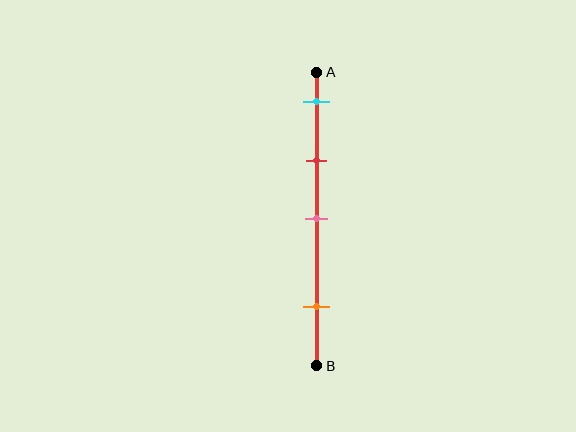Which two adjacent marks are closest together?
The cyan and red marks are the closest adjacent pair.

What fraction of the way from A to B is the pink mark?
The pink mark is approximately 50% (0.5) of the way from A to B.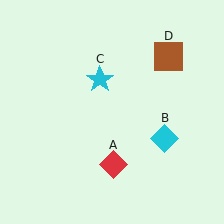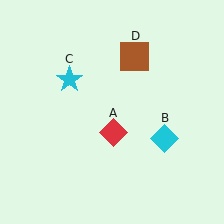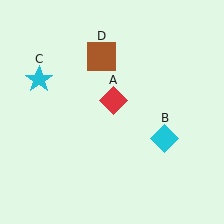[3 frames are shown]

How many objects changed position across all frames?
3 objects changed position: red diamond (object A), cyan star (object C), brown square (object D).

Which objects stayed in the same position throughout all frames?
Cyan diamond (object B) remained stationary.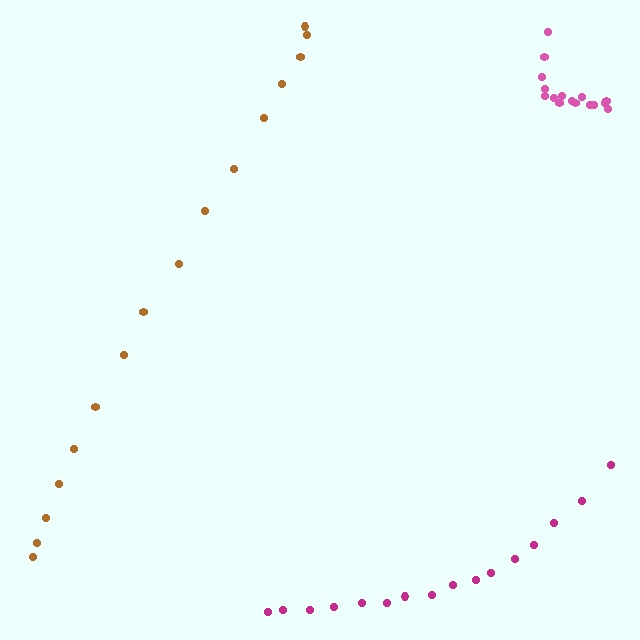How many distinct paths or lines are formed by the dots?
There are 3 distinct paths.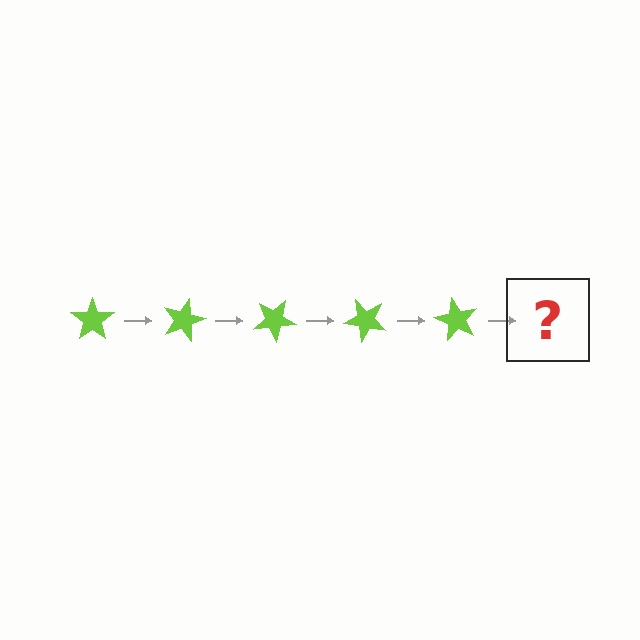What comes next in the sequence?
The next element should be a lime star rotated 75 degrees.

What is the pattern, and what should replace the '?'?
The pattern is that the star rotates 15 degrees each step. The '?' should be a lime star rotated 75 degrees.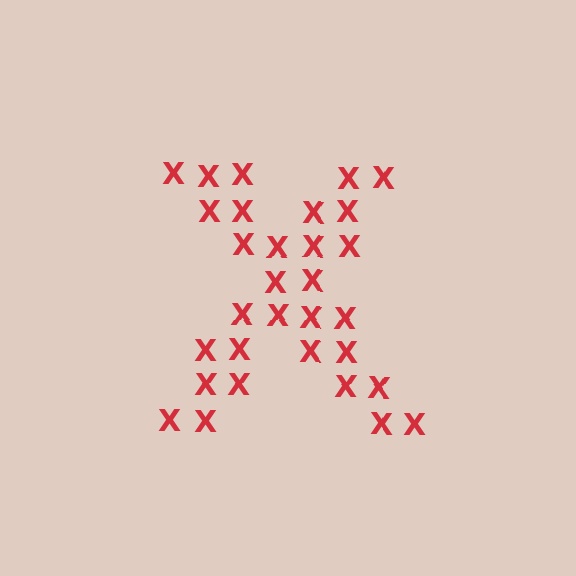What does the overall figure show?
The overall figure shows the letter X.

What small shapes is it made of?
It is made of small letter X's.